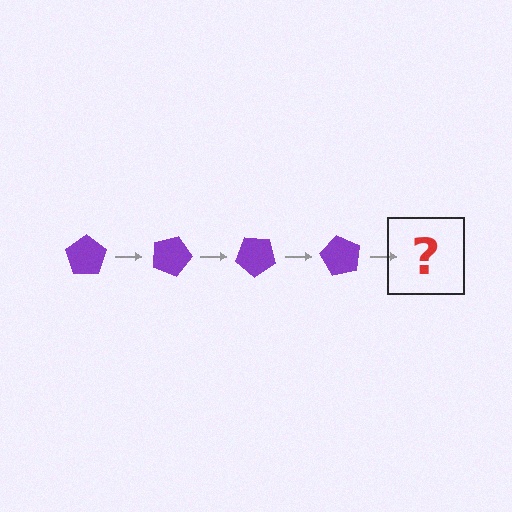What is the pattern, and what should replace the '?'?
The pattern is that the pentagon rotates 20 degrees each step. The '?' should be a purple pentagon rotated 80 degrees.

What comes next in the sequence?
The next element should be a purple pentagon rotated 80 degrees.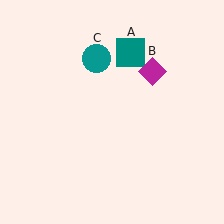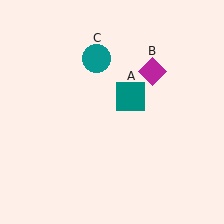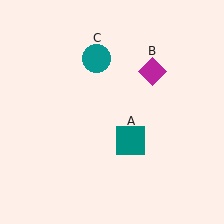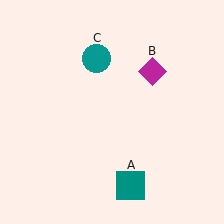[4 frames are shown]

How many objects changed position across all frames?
1 object changed position: teal square (object A).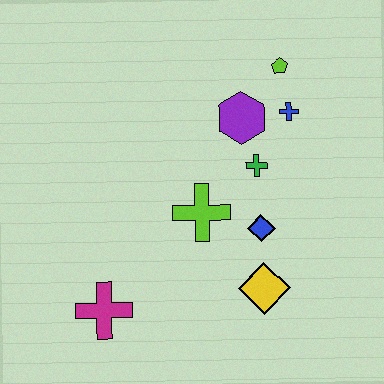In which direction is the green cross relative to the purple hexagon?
The green cross is below the purple hexagon.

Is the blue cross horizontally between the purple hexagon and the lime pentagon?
No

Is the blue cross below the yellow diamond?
No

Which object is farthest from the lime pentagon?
The magenta cross is farthest from the lime pentagon.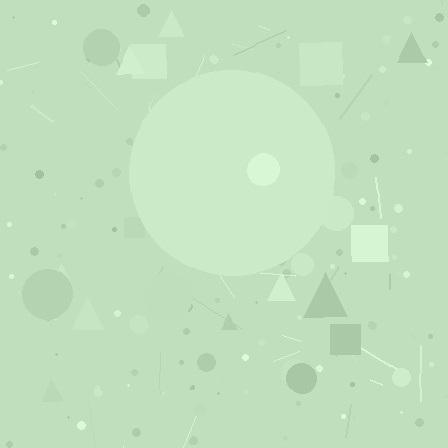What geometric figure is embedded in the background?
A circle is embedded in the background.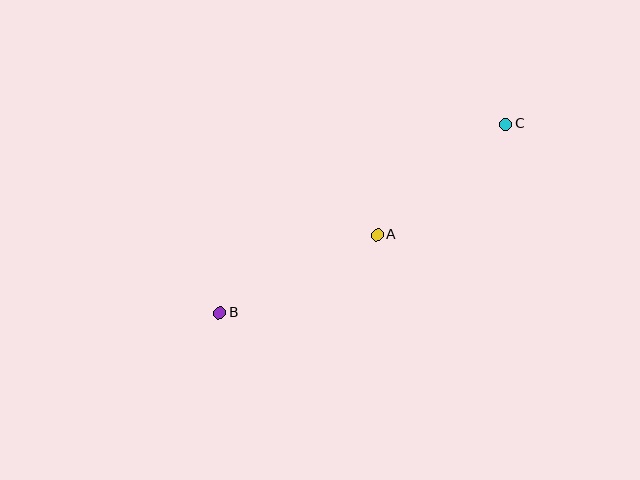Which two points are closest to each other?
Points A and C are closest to each other.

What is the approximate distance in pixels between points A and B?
The distance between A and B is approximately 175 pixels.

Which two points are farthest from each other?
Points B and C are farthest from each other.